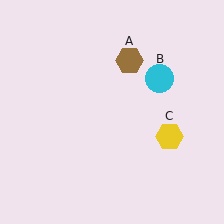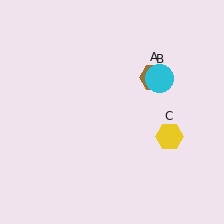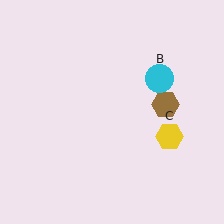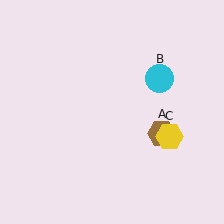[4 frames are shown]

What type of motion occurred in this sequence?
The brown hexagon (object A) rotated clockwise around the center of the scene.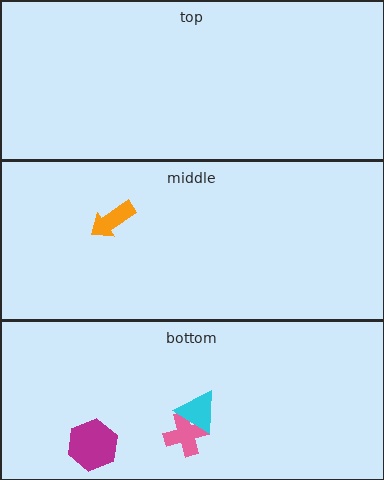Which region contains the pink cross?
The bottom region.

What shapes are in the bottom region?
The magenta hexagon, the pink cross, the cyan triangle.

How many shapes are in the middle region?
1.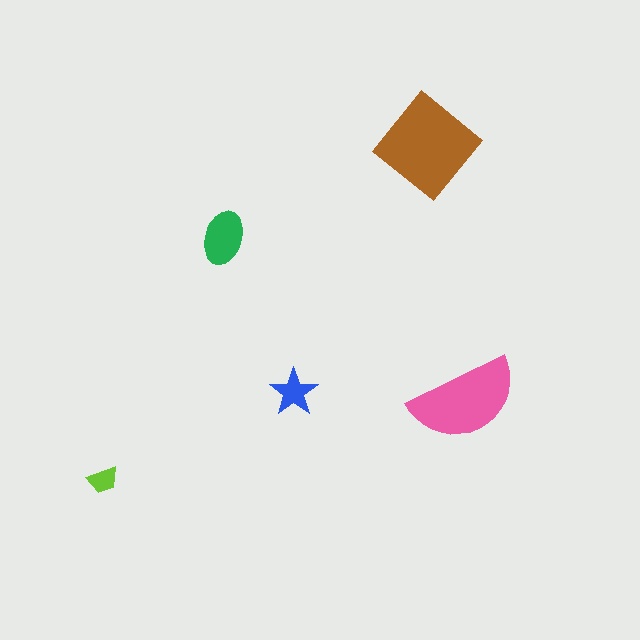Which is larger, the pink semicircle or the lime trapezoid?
The pink semicircle.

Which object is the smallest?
The lime trapezoid.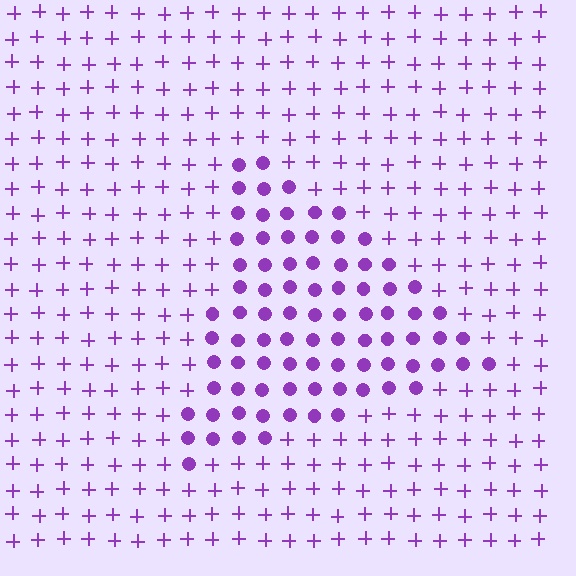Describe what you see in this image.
The image is filled with small purple elements arranged in a uniform grid. A triangle-shaped region contains circles, while the surrounding area contains plus signs. The boundary is defined purely by the change in element shape.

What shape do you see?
I see a triangle.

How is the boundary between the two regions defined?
The boundary is defined by a change in element shape: circles inside vs. plus signs outside. All elements share the same color and spacing.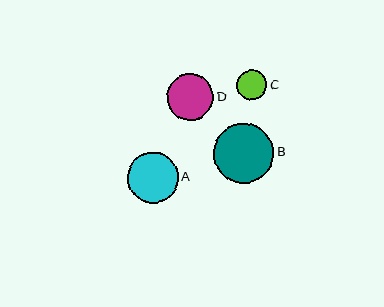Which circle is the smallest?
Circle C is the smallest with a size of approximately 30 pixels.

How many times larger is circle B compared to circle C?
Circle B is approximately 2.0 times the size of circle C.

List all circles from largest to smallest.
From largest to smallest: B, A, D, C.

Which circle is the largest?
Circle B is the largest with a size of approximately 60 pixels.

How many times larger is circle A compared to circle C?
Circle A is approximately 1.7 times the size of circle C.